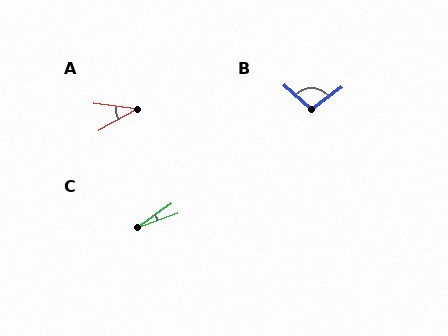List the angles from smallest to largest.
C (16°), A (37°), B (102°).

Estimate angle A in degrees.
Approximately 37 degrees.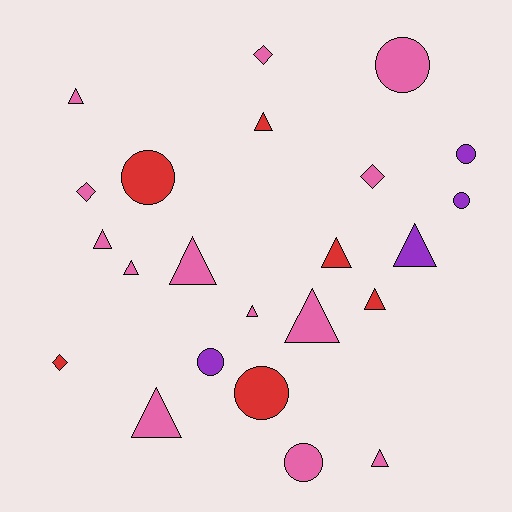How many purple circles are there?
There are 3 purple circles.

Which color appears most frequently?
Pink, with 13 objects.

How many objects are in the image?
There are 23 objects.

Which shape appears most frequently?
Triangle, with 12 objects.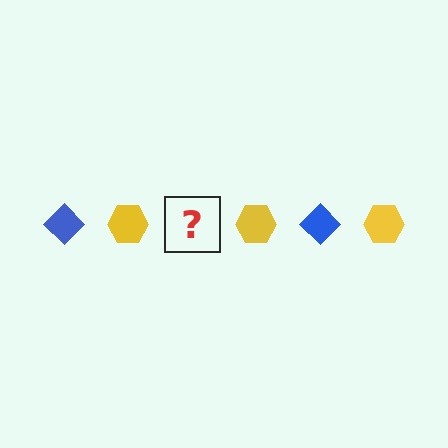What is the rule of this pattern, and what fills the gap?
The rule is that the pattern alternates between blue diamond and yellow hexagon. The gap should be filled with a blue diamond.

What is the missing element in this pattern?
The missing element is a blue diamond.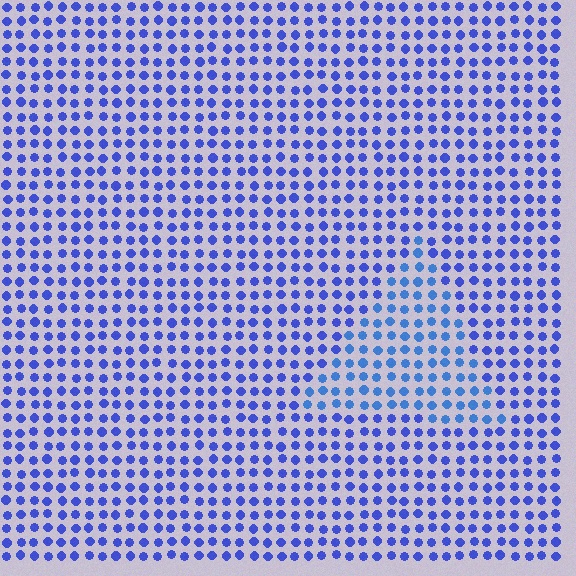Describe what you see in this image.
The image is filled with small blue elements in a uniform arrangement. A triangle-shaped region is visible where the elements are tinted to a slightly different hue, forming a subtle color boundary.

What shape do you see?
I see a triangle.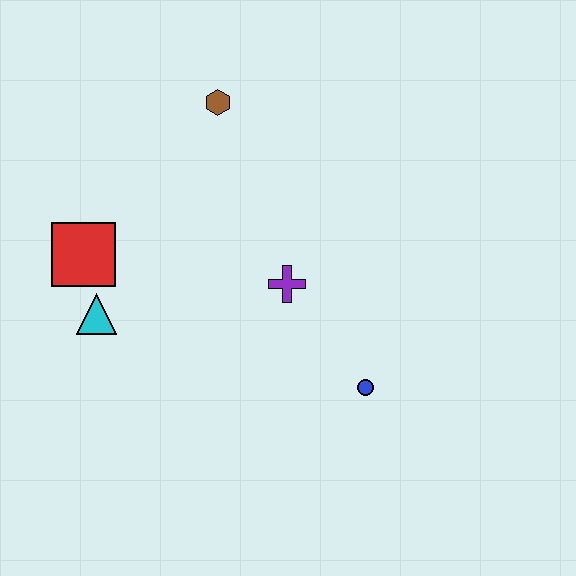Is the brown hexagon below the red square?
No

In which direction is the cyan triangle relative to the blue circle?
The cyan triangle is to the left of the blue circle.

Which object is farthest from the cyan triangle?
The blue circle is farthest from the cyan triangle.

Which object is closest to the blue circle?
The purple cross is closest to the blue circle.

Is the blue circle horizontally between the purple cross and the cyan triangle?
No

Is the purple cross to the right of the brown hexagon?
Yes